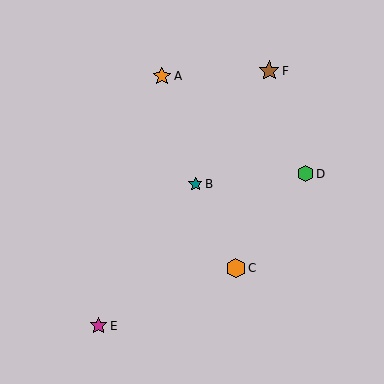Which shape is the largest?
The brown star (labeled F) is the largest.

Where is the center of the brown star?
The center of the brown star is at (269, 71).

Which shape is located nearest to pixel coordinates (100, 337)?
The magenta star (labeled E) at (98, 326) is nearest to that location.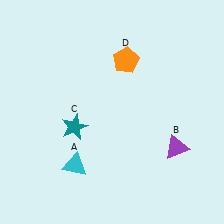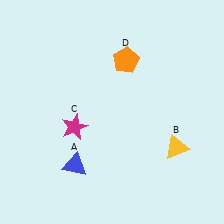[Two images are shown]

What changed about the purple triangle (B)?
In Image 1, B is purple. In Image 2, it changed to yellow.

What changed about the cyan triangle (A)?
In Image 1, A is cyan. In Image 2, it changed to blue.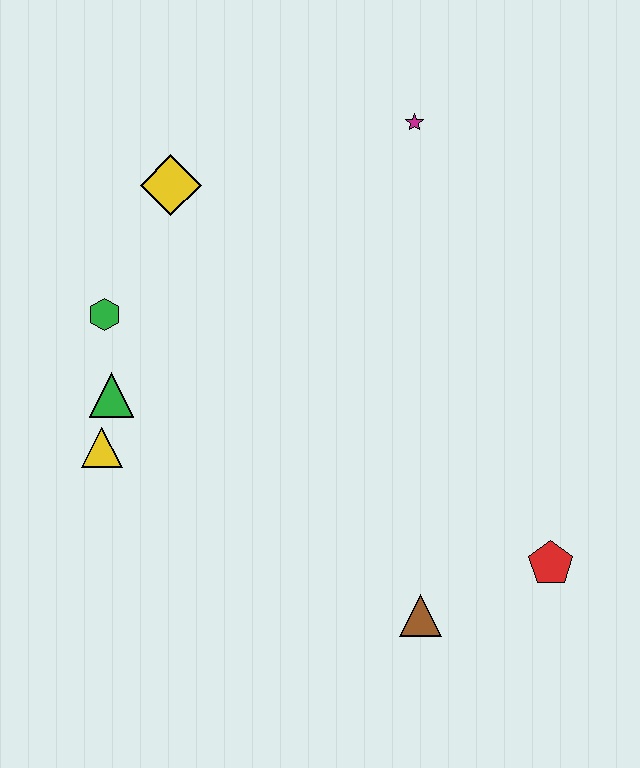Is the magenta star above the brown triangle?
Yes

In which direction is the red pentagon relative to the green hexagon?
The red pentagon is to the right of the green hexagon.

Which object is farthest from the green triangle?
The red pentagon is farthest from the green triangle.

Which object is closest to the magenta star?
The yellow diamond is closest to the magenta star.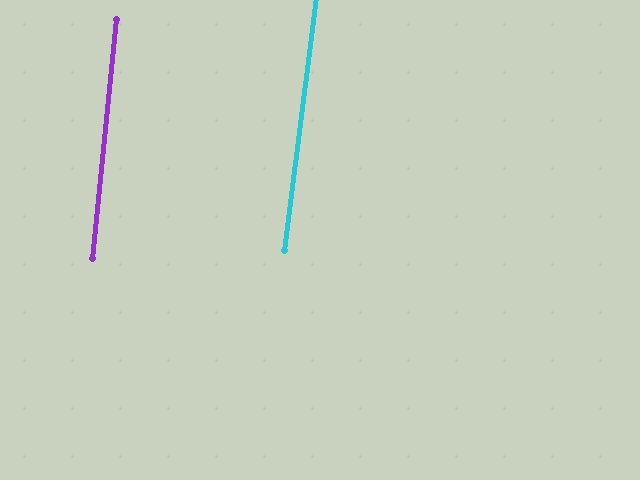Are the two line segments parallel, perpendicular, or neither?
Parallel — their directions differ by only 1.2°.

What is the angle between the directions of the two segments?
Approximately 1 degree.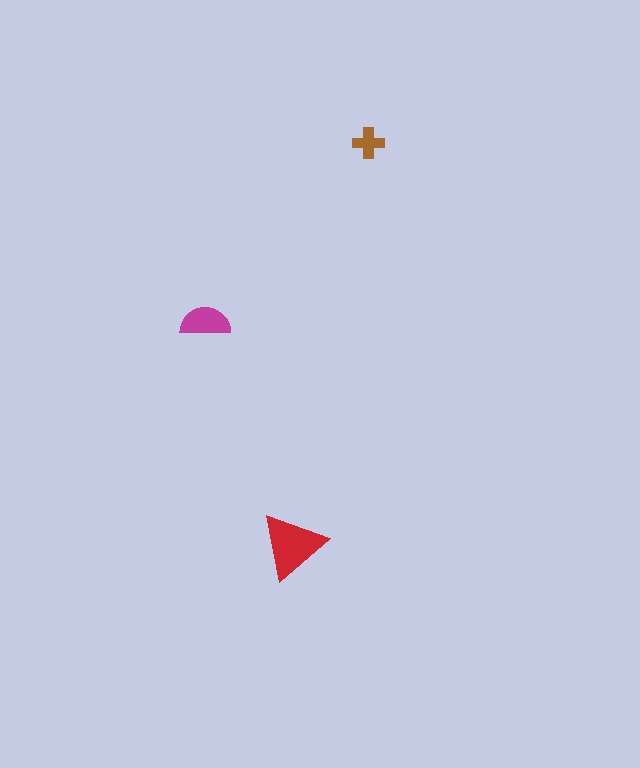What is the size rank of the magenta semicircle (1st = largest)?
2nd.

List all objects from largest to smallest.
The red triangle, the magenta semicircle, the brown cross.